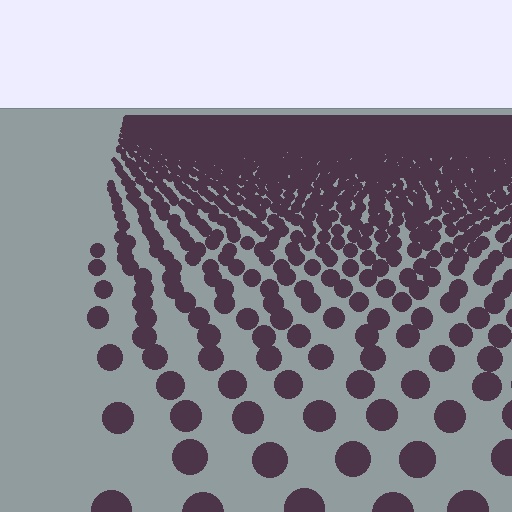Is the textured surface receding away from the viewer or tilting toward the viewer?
The surface is receding away from the viewer. Texture elements get smaller and denser toward the top.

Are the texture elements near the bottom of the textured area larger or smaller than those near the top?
Larger. Near the bottom, elements are closer to the viewer and appear at a bigger on-screen size.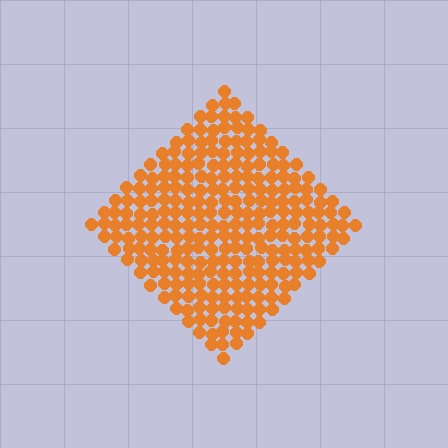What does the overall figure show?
The overall figure shows a diamond.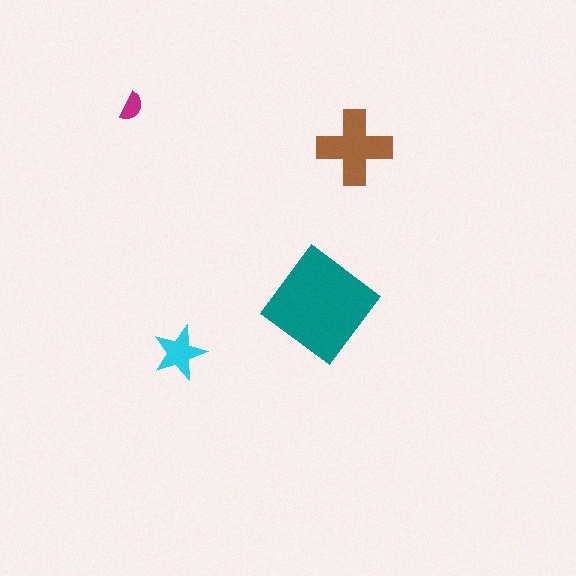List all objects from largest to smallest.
The teal diamond, the brown cross, the cyan star, the magenta semicircle.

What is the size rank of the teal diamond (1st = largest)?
1st.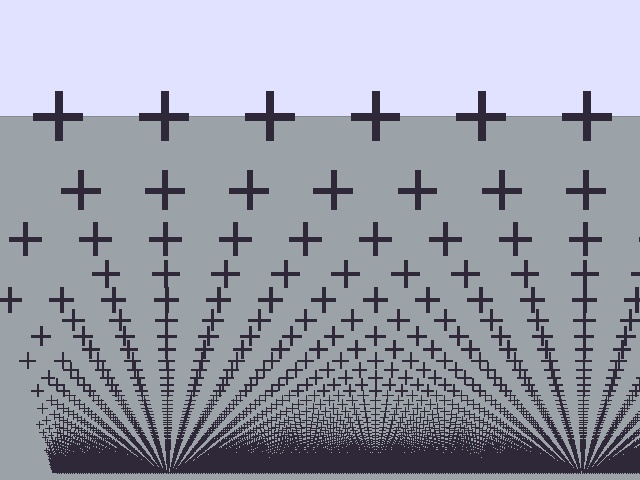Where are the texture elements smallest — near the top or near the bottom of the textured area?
Near the bottom.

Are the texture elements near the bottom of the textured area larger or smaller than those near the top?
Smaller. The gradient is inverted — elements near the bottom are smaller and denser.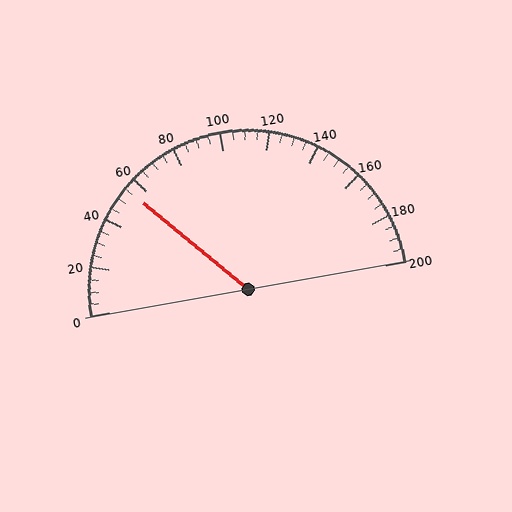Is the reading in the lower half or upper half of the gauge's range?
The reading is in the lower half of the range (0 to 200).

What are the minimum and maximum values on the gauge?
The gauge ranges from 0 to 200.